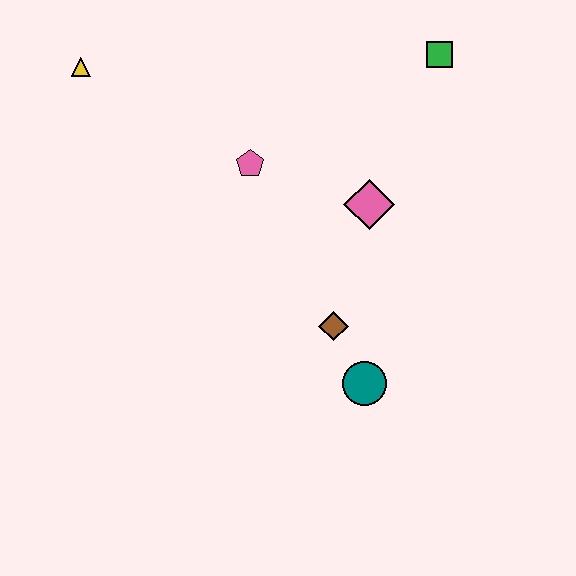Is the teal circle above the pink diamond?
No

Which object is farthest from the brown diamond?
The yellow triangle is farthest from the brown diamond.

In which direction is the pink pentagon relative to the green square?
The pink pentagon is to the left of the green square.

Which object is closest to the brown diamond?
The teal circle is closest to the brown diamond.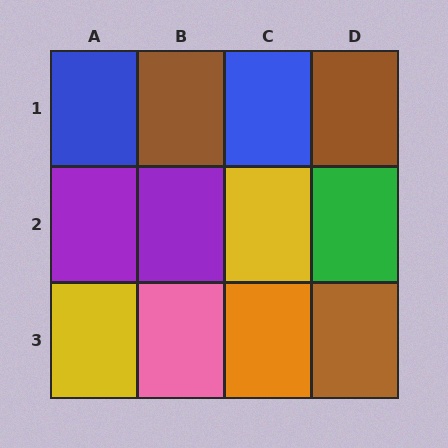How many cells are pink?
1 cell is pink.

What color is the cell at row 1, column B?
Brown.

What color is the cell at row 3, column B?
Pink.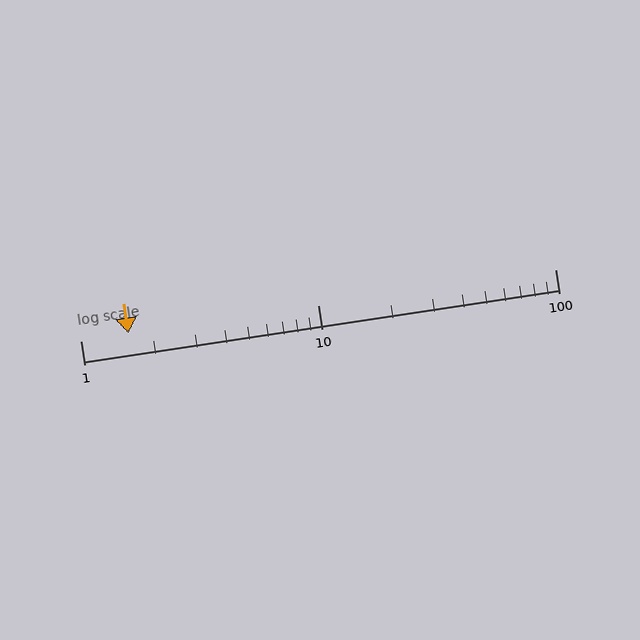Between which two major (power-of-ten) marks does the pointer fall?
The pointer is between 1 and 10.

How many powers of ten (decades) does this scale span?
The scale spans 2 decades, from 1 to 100.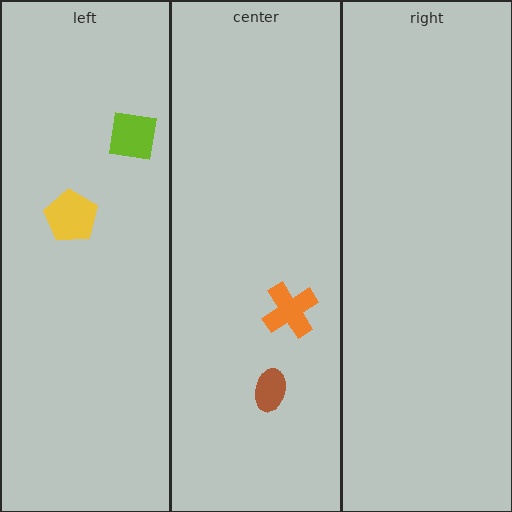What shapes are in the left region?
The yellow pentagon, the lime square.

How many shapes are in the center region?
2.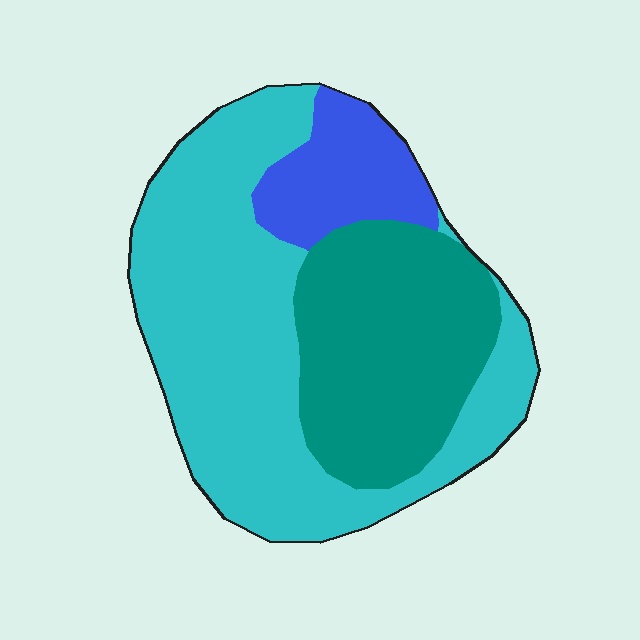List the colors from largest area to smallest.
From largest to smallest: cyan, teal, blue.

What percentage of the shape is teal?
Teal covers around 30% of the shape.